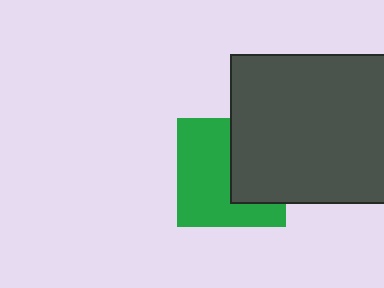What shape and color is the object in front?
The object in front is a dark gray rectangle.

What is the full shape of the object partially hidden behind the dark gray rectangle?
The partially hidden object is a green square.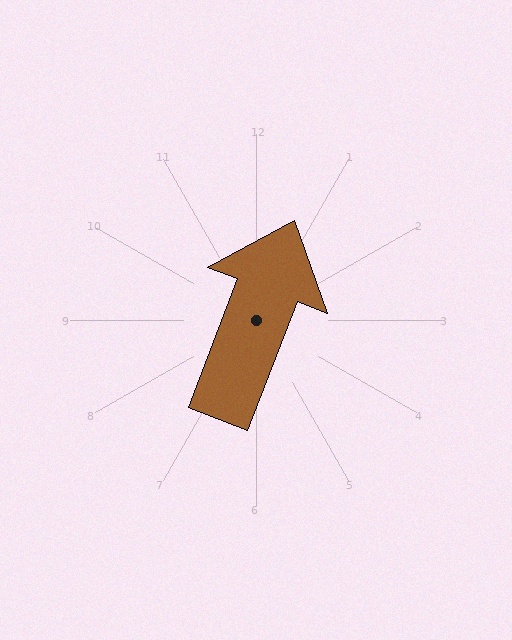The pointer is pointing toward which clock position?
Roughly 1 o'clock.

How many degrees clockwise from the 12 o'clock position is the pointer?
Approximately 21 degrees.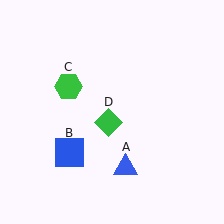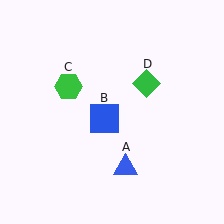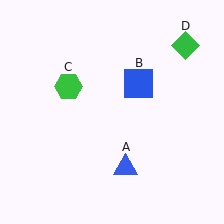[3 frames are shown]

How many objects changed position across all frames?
2 objects changed position: blue square (object B), green diamond (object D).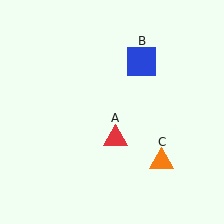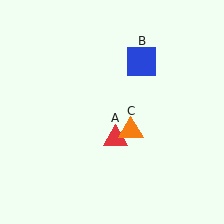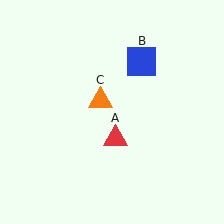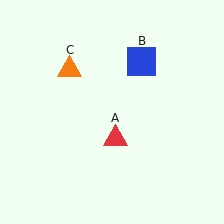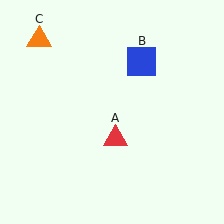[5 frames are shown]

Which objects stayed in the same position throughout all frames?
Red triangle (object A) and blue square (object B) remained stationary.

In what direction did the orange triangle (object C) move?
The orange triangle (object C) moved up and to the left.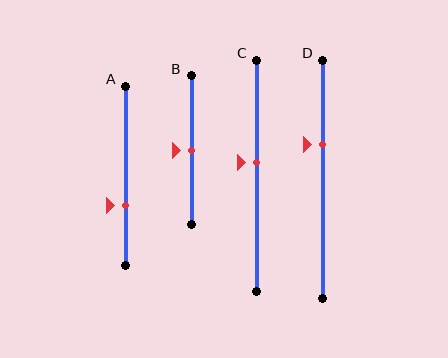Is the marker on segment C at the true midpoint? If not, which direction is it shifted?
No, the marker on segment C is shifted upward by about 6% of the segment length.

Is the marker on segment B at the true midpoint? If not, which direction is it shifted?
Yes, the marker on segment B is at the true midpoint.